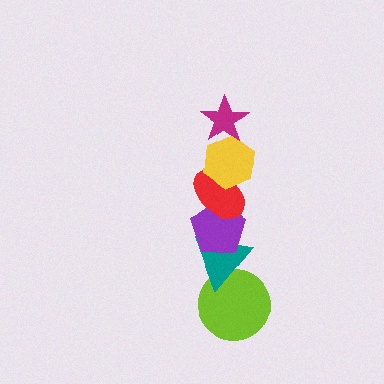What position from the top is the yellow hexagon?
The yellow hexagon is 2nd from the top.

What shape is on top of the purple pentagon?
The red ellipse is on top of the purple pentagon.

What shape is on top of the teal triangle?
The purple pentagon is on top of the teal triangle.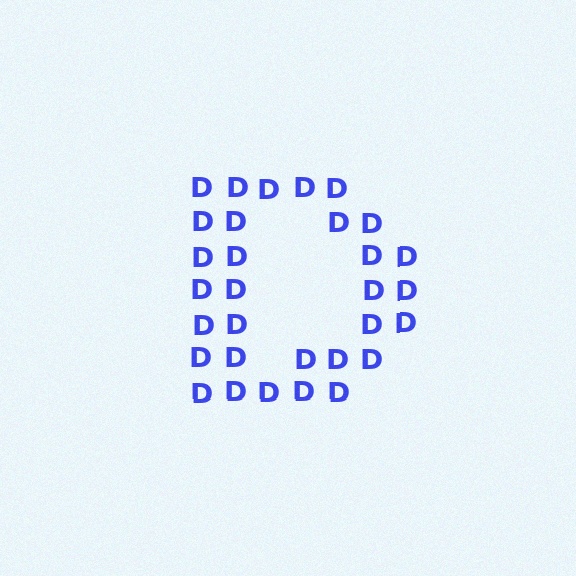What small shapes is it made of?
It is made of small letter D's.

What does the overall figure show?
The overall figure shows the letter D.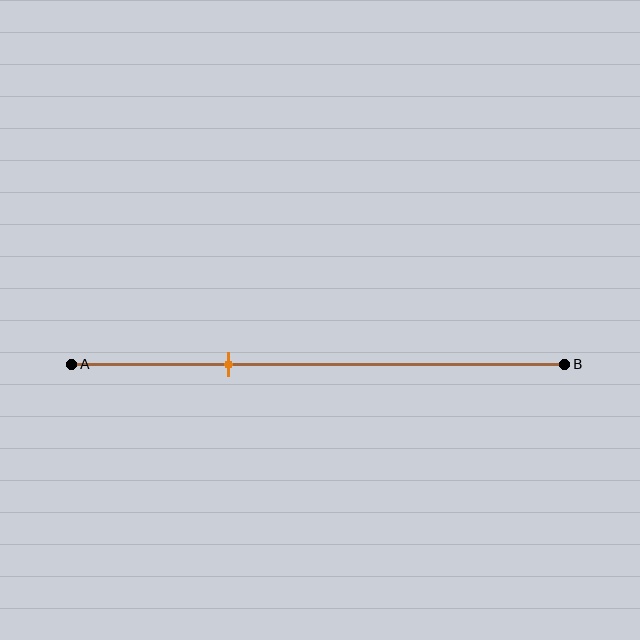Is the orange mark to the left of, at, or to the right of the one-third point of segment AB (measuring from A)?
The orange mark is approximately at the one-third point of segment AB.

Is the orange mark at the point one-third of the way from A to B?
Yes, the mark is approximately at the one-third point.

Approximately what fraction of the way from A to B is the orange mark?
The orange mark is approximately 30% of the way from A to B.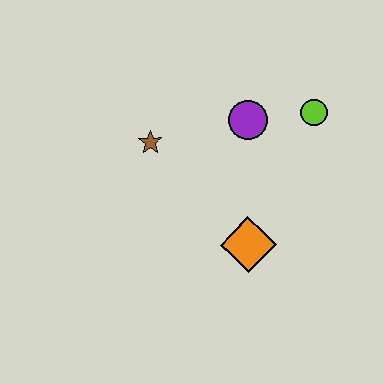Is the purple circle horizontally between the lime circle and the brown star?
Yes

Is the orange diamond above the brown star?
No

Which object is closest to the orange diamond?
The purple circle is closest to the orange diamond.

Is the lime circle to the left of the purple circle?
No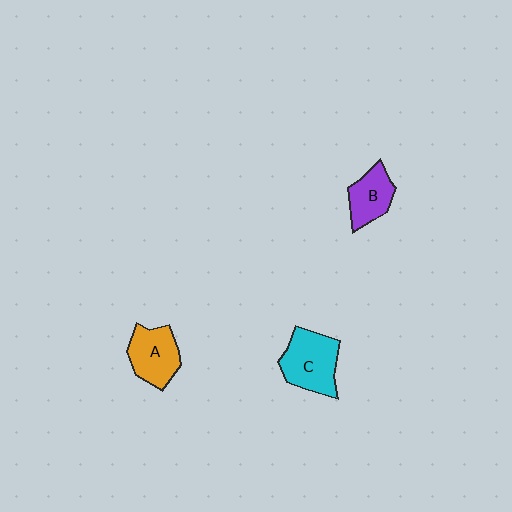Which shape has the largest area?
Shape C (cyan).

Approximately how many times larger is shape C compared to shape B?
Approximately 1.5 times.